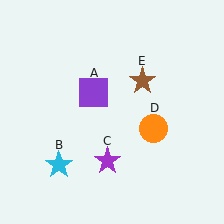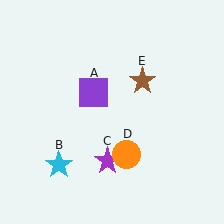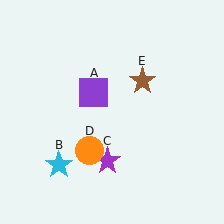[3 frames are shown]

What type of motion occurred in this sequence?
The orange circle (object D) rotated clockwise around the center of the scene.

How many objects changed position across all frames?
1 object changed position: orange circle (object D).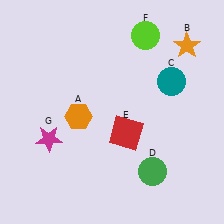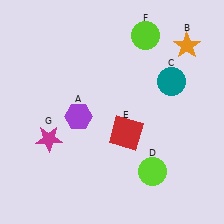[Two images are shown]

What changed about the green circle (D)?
In Image 1, D is green. In Image 2, it changed to lime.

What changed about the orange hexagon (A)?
In Image 1, A is orange. In Image 2, it changed to purple.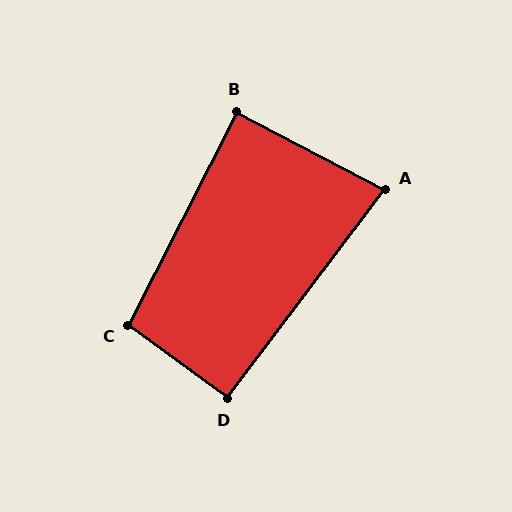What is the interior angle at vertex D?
Approximately 91 degrees (approximately right).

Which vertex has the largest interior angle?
C, at approximately 99 degrees.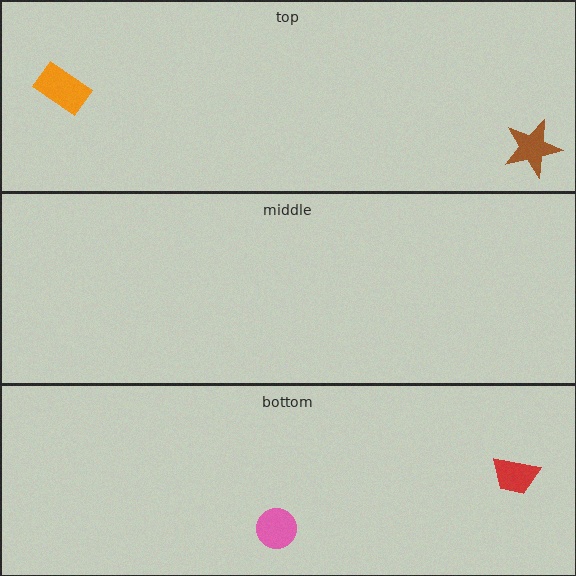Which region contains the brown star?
The top region.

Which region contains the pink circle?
The bottom region.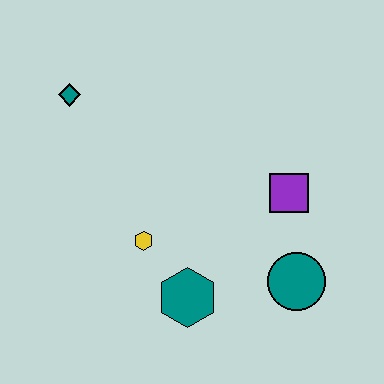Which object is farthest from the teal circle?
The teal diamond is farthest from the teal circle.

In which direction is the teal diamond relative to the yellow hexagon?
The teal diamond is above the yellow hexagon.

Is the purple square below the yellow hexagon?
No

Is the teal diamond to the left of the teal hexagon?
Yes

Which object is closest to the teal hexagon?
The yellow hexagon is closest to the teal hexagon.